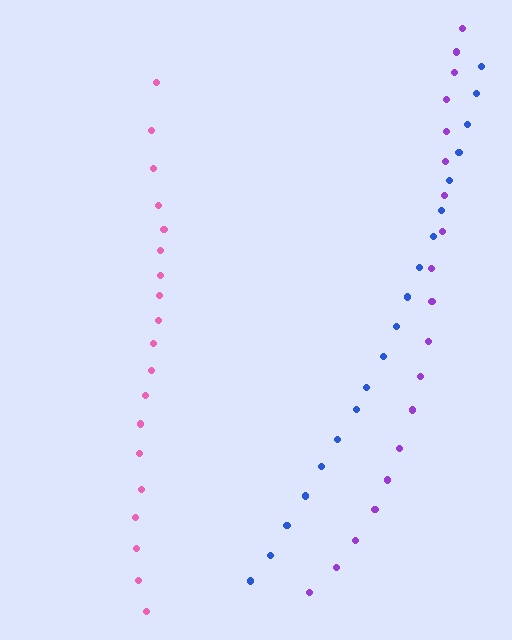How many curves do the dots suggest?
There are 3 distinct paths.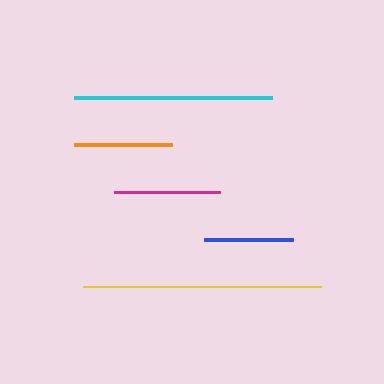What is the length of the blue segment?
The blue segment is approximately 89 pixels long.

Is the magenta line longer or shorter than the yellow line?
The yellow line is longer than the magenta line.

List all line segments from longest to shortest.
From longest to shortest: yellow, cyan, magenta, orange, blue.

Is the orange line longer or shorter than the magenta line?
The magenta line is longer than the orange line.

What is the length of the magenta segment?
The magenta segment is approximately 106 pixels long.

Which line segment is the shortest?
The blue line is the shortest at approximately 89 pixels.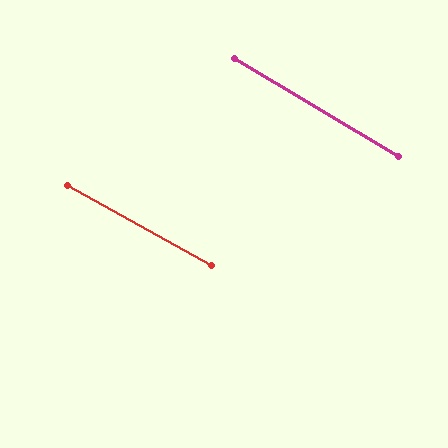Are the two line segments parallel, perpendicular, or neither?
Parallel — their directions differ by only 1.6°.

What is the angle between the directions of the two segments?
Approximately 2 degrees.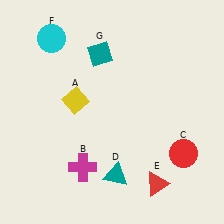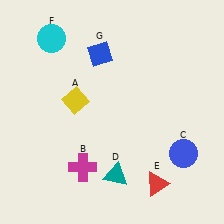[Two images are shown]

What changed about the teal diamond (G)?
In Image 1, G is teal. In Image 2, it changed to blue.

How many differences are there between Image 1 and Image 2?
There are 2 differences between the two images.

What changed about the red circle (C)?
In Image 1, C is red. In Image 2, it changed to blue.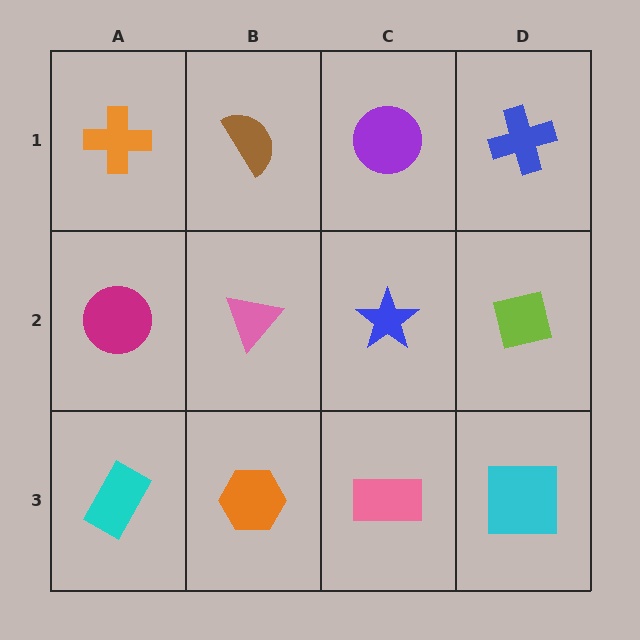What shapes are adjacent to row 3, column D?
A lime square (row 2, column D), a pink rectangle (row 3, column C).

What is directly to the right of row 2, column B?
A blue star.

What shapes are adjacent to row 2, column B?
A brown semicircle (row 1, column B), an orange hexagon (row 3, column B), a magenta circle (row 2, column A), a blue star (row 2, column C).